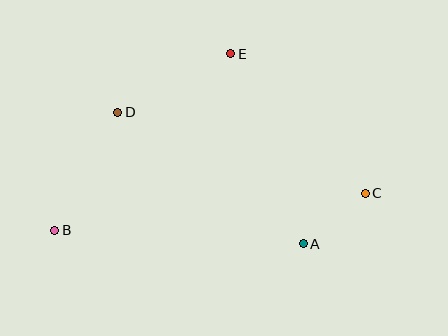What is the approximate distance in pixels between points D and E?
The distance between D and E is approximately 127 pixels.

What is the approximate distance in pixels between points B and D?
The distance between B and D is approximately 134 pixels.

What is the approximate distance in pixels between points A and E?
The distance between A and E is approximately 204 pixels.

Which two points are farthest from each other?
Points B and C are farthest from each other.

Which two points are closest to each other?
Points A and C are closest to each other.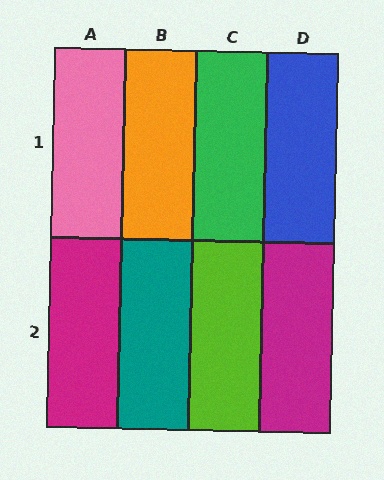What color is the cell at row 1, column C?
Green.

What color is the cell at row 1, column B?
Orange.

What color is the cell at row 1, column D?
Blue.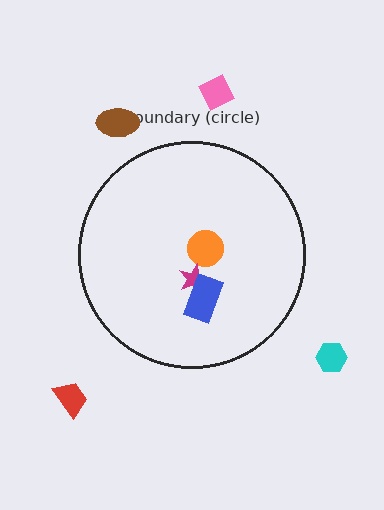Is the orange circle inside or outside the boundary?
Inside.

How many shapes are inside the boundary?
3 inside, 4 outside.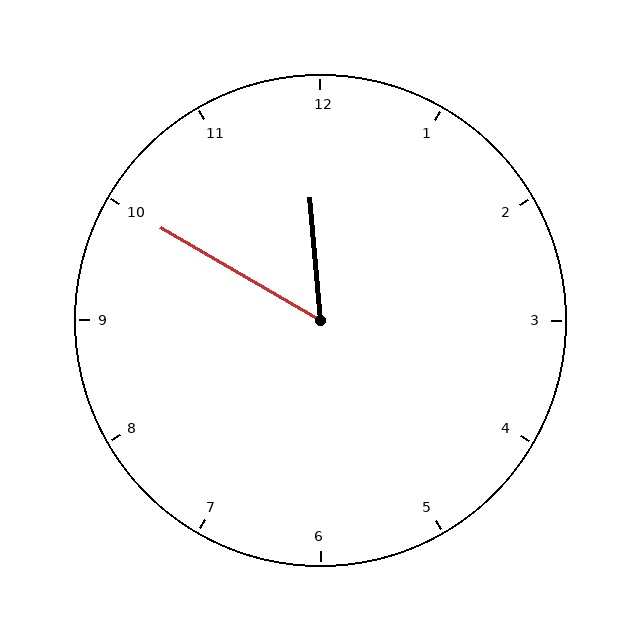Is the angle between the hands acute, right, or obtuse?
It is acute.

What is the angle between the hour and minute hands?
Approximately 55 degrees.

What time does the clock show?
11:50.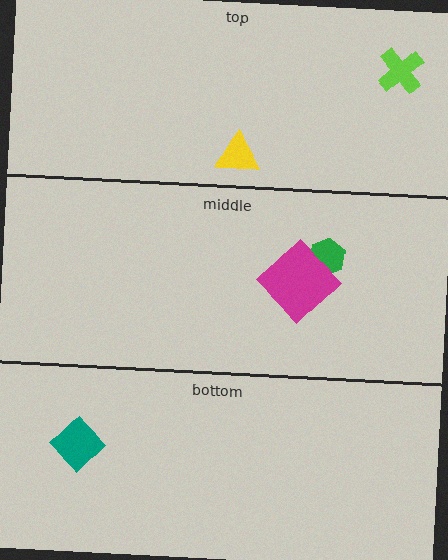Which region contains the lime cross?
The top region.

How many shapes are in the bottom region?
1.